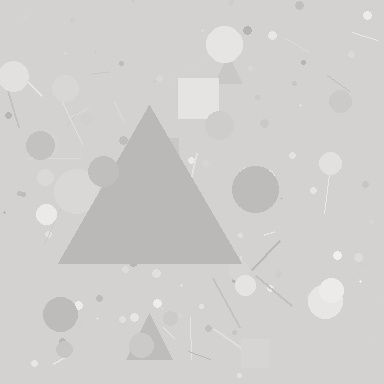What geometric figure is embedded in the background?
A triangle is embedded in the background.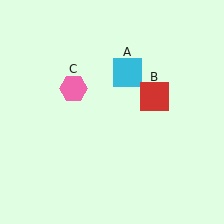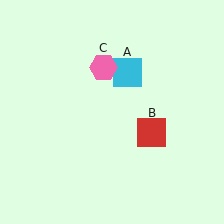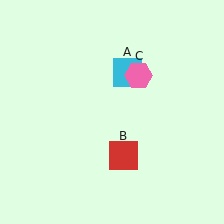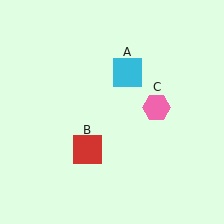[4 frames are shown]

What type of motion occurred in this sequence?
The red square (object B), pink hexagon (object C) rotated clockwise around the center of the scene.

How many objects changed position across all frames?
2 objects changed position: red square (object B), pink hexagon (object C).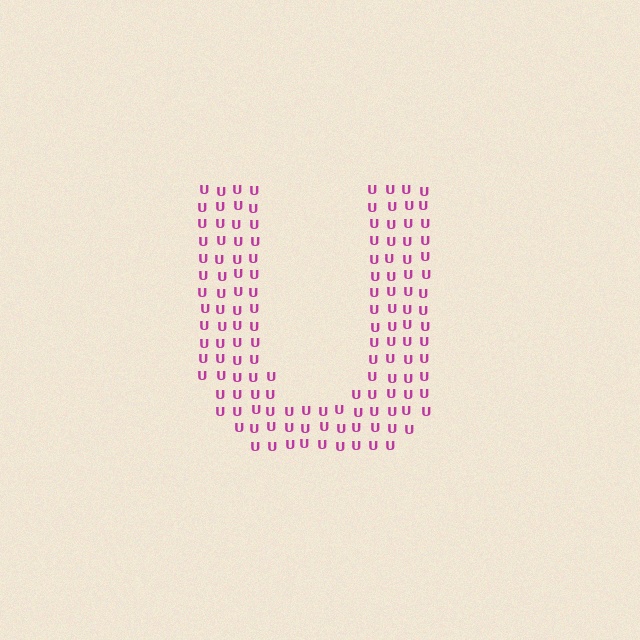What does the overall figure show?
The overall figure shows the letter U.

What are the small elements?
The small elements are letter U's.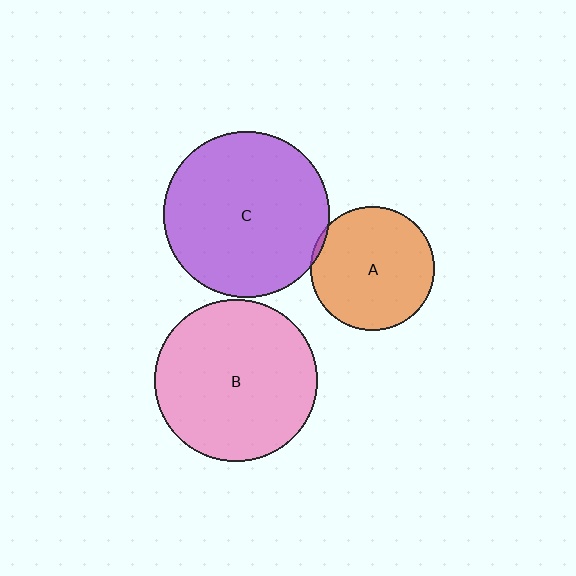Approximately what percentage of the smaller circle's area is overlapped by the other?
Approximately 5%.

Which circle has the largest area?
Circle C (purple).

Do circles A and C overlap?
Yes.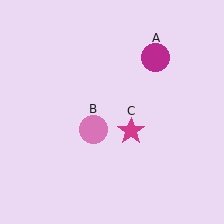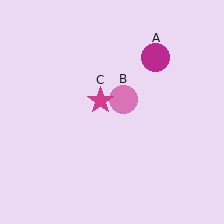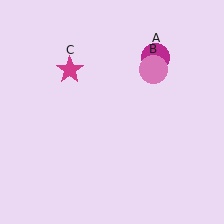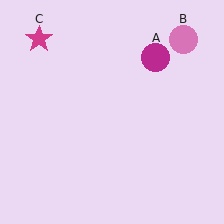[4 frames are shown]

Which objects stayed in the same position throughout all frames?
Magenta circle (object A) remained stationary.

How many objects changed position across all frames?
2 objects changed position: pink circle (object B), magenta star (object C).